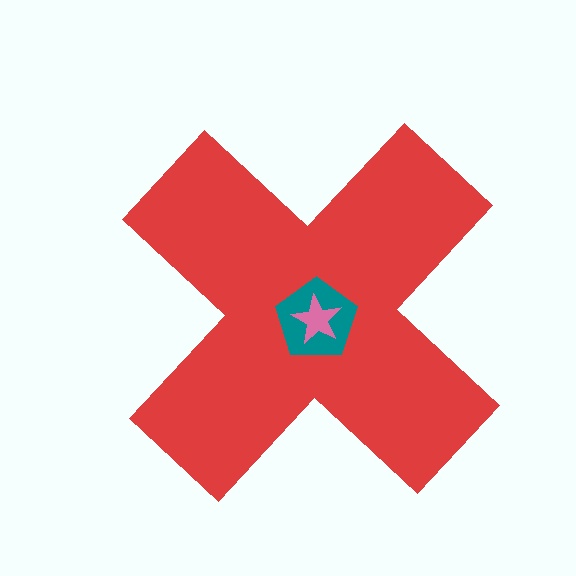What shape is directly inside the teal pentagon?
The pink star.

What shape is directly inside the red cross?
The teal pentagon.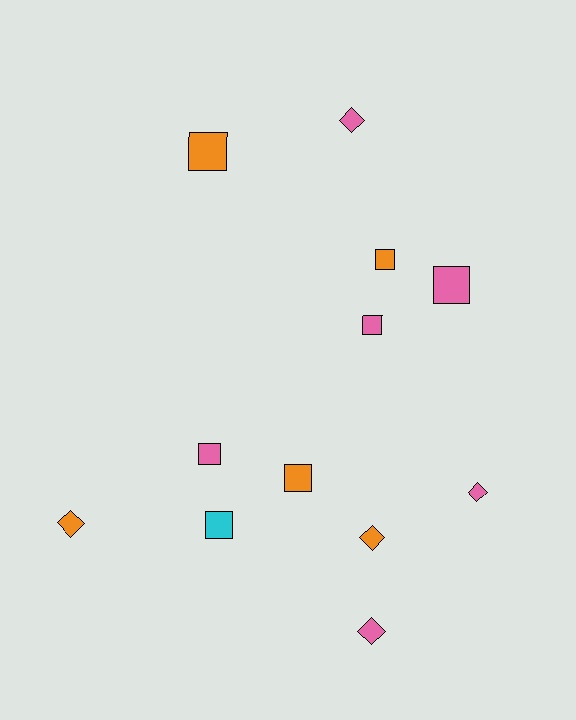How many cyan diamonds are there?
There are no cyan diamonds.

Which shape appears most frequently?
Square, with 7 objects.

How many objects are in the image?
There are 12 objects.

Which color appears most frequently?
Pink, with 6 objects.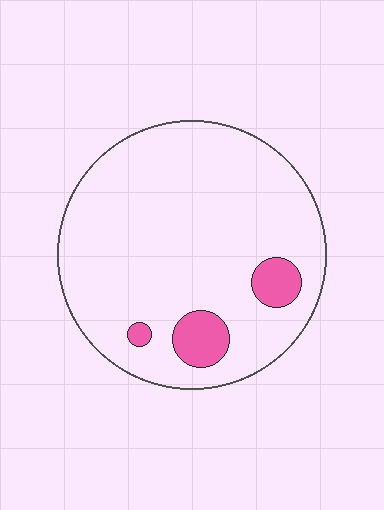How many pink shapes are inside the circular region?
3.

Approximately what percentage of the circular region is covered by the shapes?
Approximately 10%.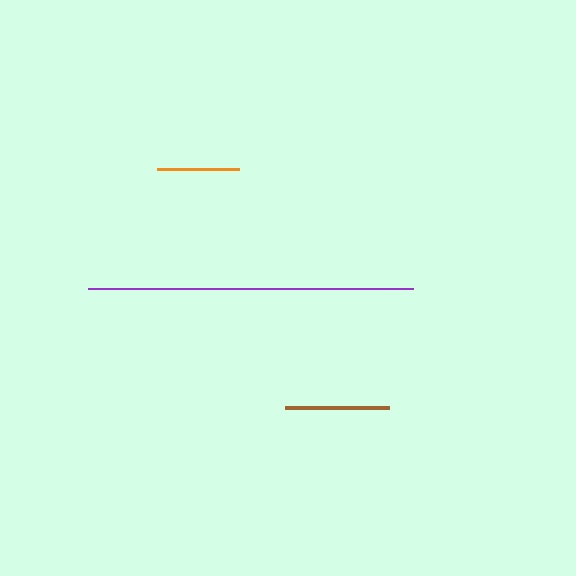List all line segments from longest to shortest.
From longest to shortest: purple, brown, orange.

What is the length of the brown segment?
The brown segment is approximately 104 pixels long.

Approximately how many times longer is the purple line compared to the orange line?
The purple line is approximately 4.0 times the length of the orange line.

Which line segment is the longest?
The purple line is the longest at approximately 325 pixels.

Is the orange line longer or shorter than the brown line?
The brown line is longer than the orange line.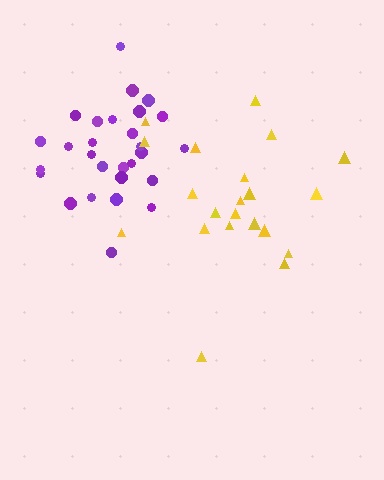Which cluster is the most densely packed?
Purple.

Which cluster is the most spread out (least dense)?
Yellow.